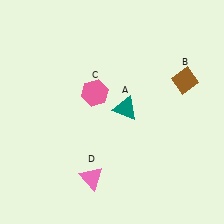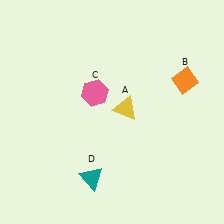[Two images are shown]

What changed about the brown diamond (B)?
In Image 1, B is brown. In Image 2, it changed to orange.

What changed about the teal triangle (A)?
In Image 1, A is teal. In Image 2, it changed to yellow.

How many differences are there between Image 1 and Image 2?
There are 3 differences between the two images.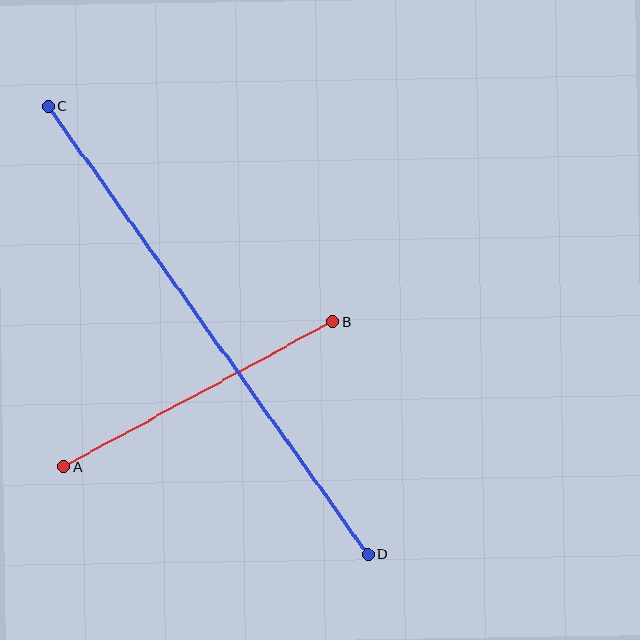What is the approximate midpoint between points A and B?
The midpoint is at approximately (198, 394) pixels.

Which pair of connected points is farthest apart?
Points C and D are farthest apart.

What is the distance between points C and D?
The distance is approximately 551 pixels.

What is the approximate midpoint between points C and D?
The midpoint is at approximately (208, 330) pixels.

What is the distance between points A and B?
The distance is approximately 306 pixels.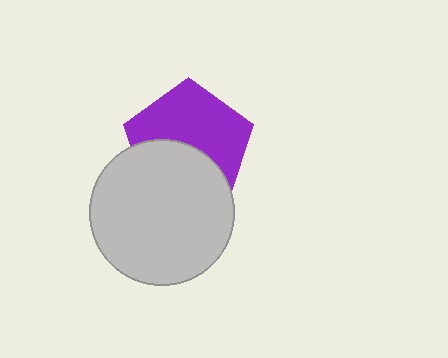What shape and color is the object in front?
The object in front is a light gray circle.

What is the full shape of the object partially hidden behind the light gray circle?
The partially hidden object is a purple pentagon.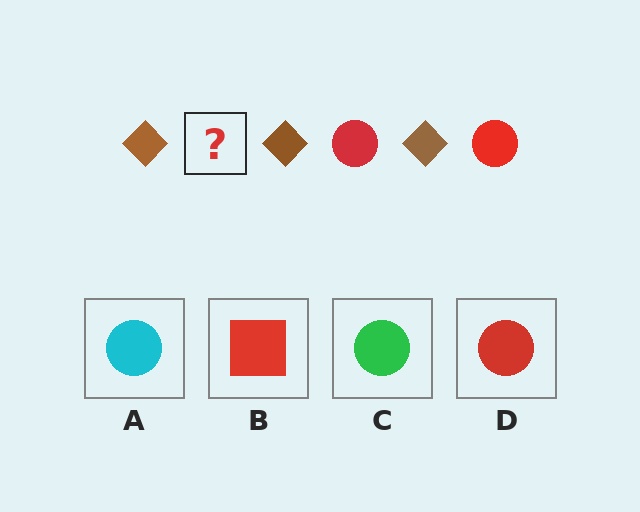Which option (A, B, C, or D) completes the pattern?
D.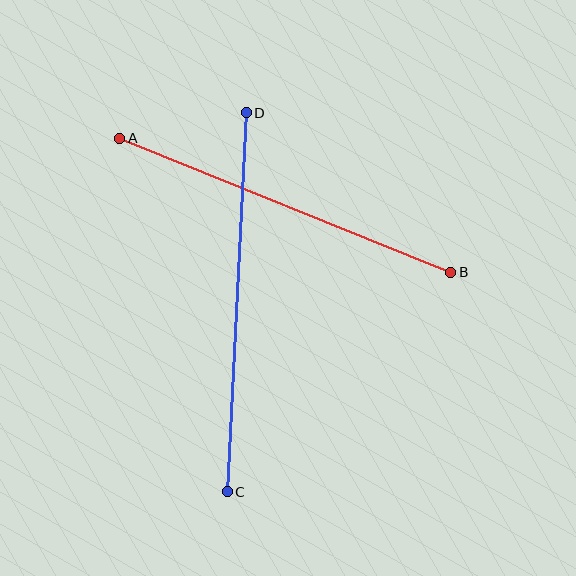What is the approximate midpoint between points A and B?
The midpoint is at approximately (285, 205) pixels.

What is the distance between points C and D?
The distance is approximately 380 pixels.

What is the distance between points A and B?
The distance is approximately 357 pixels.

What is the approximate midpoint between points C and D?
The midpoint is at approximately (237, 302) pixels.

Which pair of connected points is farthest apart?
Points C and D are farthest apart.